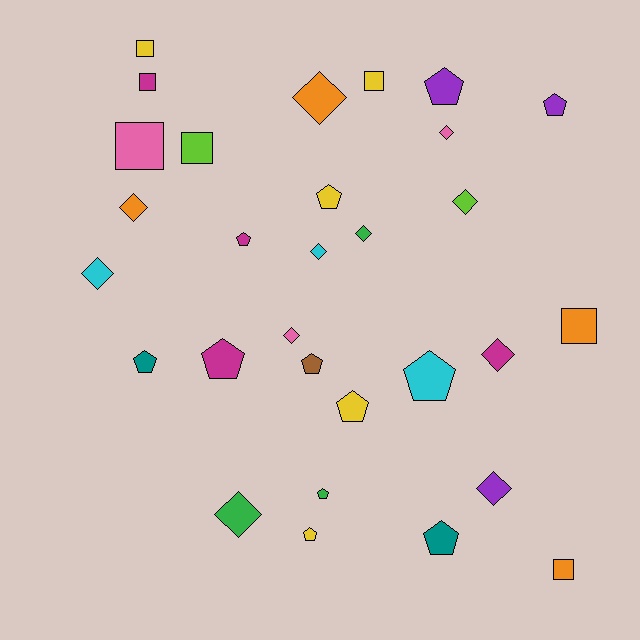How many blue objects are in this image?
There are no blue objects.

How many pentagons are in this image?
There are 12 pentagons.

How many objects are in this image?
There are 30 objects.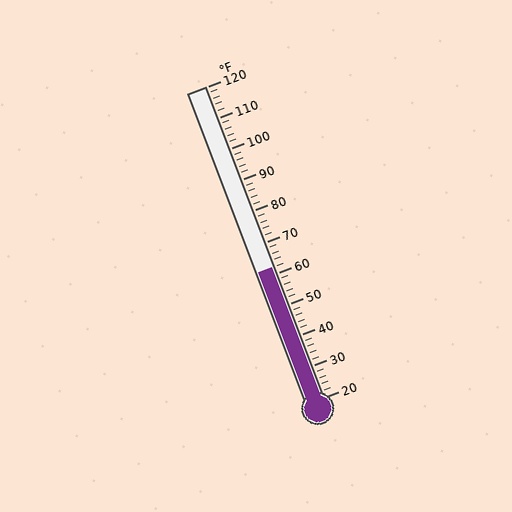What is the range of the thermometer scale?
The thermometer scale ranges from 20°F to 120°F.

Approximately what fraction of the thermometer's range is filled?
The thermometer is filled to approximately 40% of its range.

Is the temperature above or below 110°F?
The temperature is below 110°F.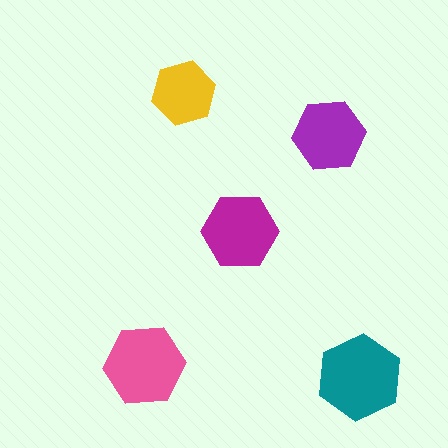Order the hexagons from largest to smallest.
the teal one, the pink one, the magenta one, the purple one, the yellow one.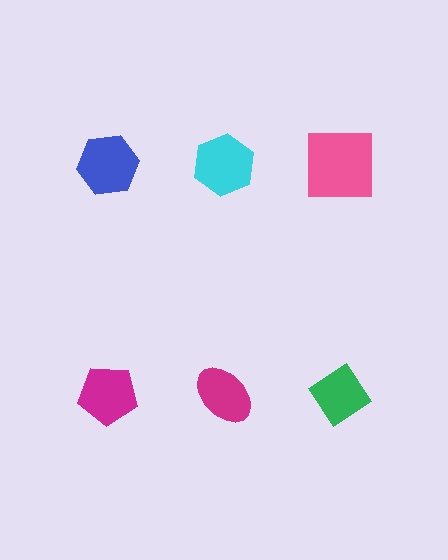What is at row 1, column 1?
A blue hexagon.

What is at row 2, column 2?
A magenta ellipse.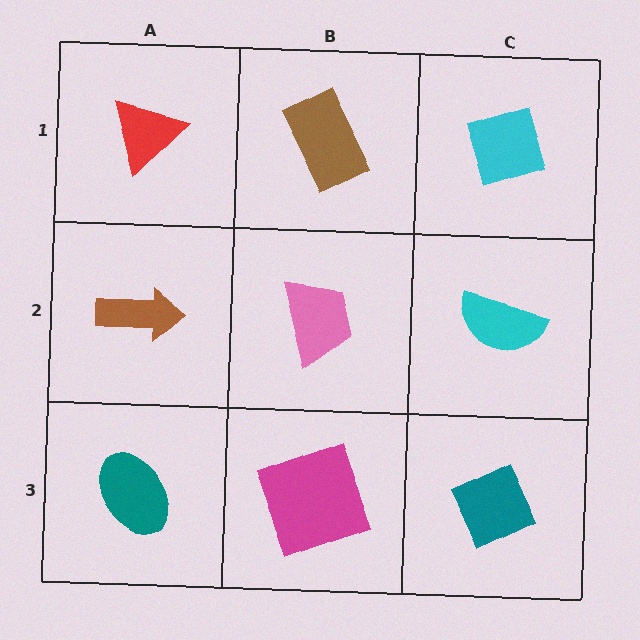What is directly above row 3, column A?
A brown arrow.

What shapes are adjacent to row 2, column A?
A red triangle (row 1, column A), a teal ellipse (row 3, column A), a pink trapezoid (row 2, column B).